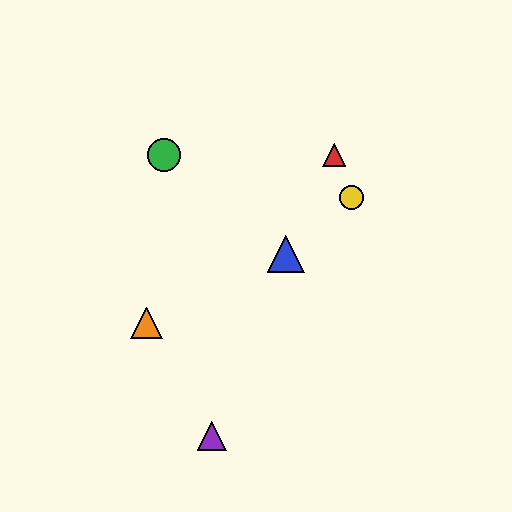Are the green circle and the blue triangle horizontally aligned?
No, the green circle is at y≈155 and the blue triangle is at y≈254.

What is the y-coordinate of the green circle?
The green circle is at y≈155.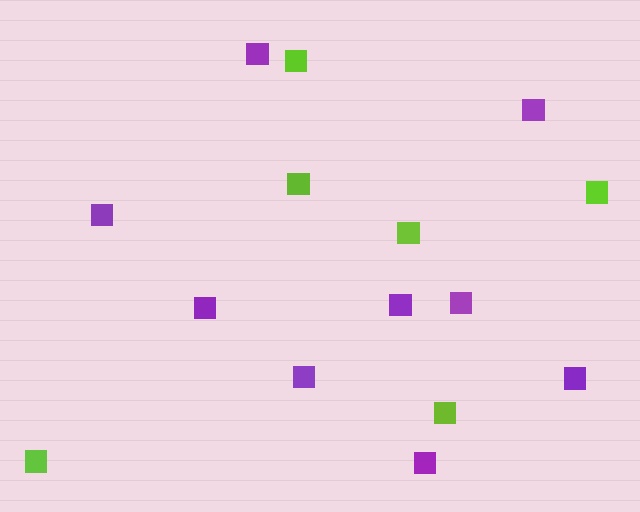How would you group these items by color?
There are 2 groups: one group of purple squares (9) and one group of lime squares (6).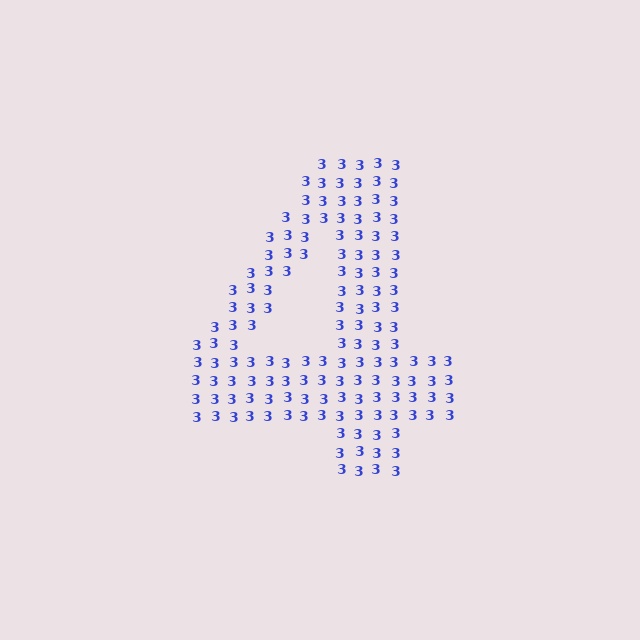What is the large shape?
The large shape is the digit 4.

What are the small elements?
The small elements are digit 3's.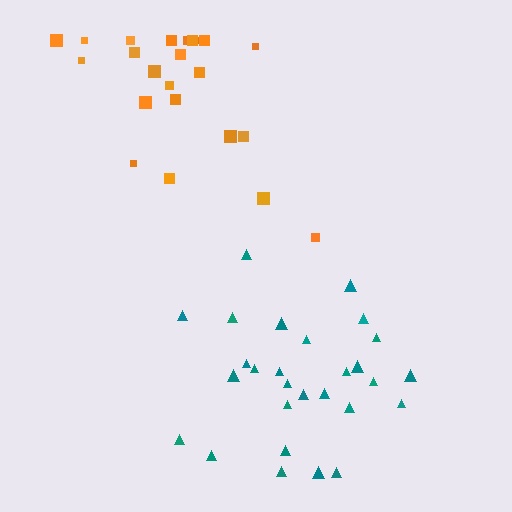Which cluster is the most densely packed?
Teal.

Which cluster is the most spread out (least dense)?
Orange.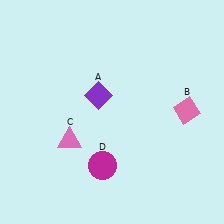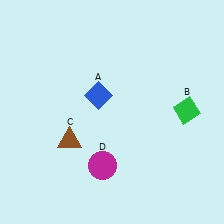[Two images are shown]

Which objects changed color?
A changed from purple to blue. B changed from pink to green. C changed from pink to brown.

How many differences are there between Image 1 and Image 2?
There are 3 differences between the two images.